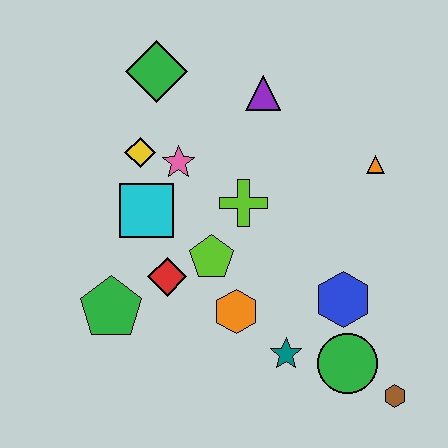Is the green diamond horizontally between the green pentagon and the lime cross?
Yes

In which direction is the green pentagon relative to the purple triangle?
The green pentagon is below the purple triangle.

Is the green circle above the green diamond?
No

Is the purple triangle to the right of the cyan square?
Yes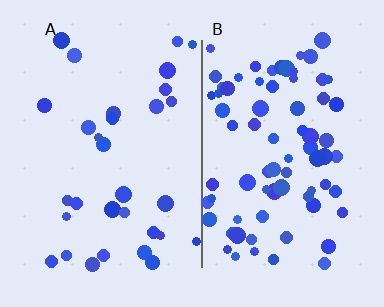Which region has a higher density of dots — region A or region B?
B (the right).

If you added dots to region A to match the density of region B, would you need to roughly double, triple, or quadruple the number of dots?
Approximately double.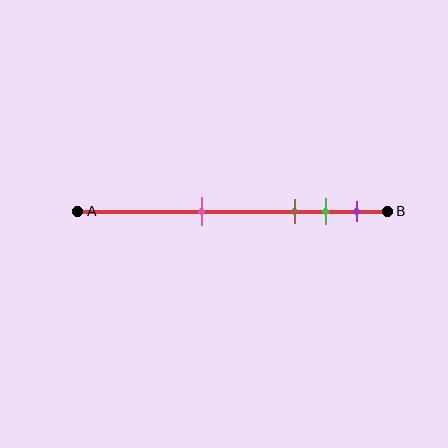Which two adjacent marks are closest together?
The green and purple marks are the closest adjacent pair.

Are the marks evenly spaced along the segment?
No, the marks are not evenly spaced.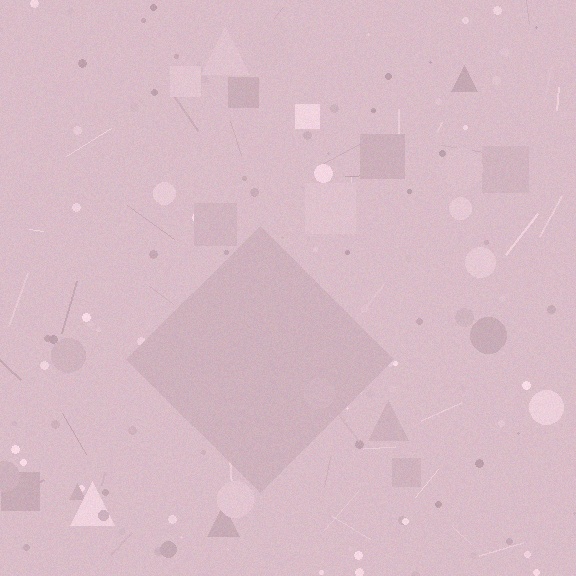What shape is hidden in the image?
A diamond is hidden in the image.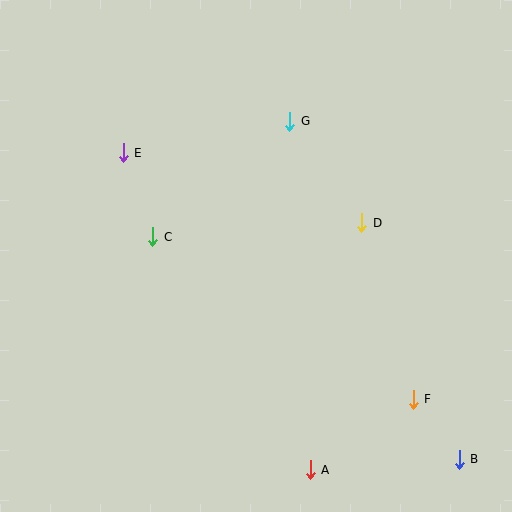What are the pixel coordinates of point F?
Point F is at (413, 399).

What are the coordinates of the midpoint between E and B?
The midpoint between E and B is at (291, 306).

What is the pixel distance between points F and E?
The distance between F and E is 381 pixels.